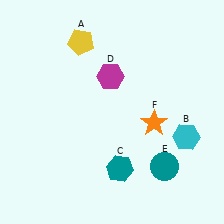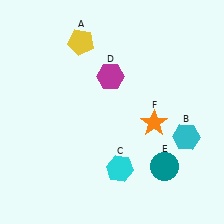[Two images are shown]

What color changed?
The hexagon (C) changed from teal in Image 1 to cyan in Image 2.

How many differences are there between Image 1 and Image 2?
There is 1 difference between the two images.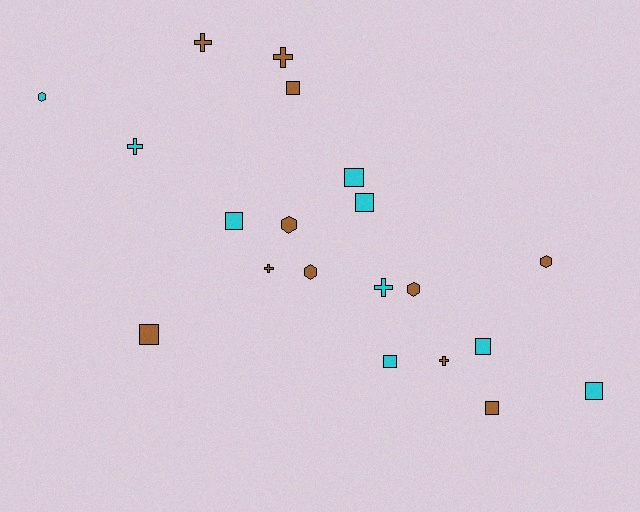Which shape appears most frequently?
Square, with 9 objects.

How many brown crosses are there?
There are 4 brown crosses.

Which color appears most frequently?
Brown, with 11 objects.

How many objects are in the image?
There are 20 objects.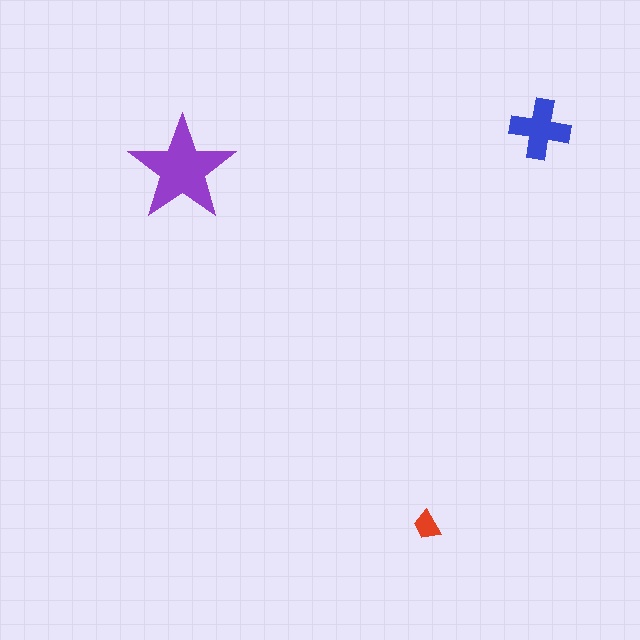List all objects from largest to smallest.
The purple star, the blue cross, the red trapezoid.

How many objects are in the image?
There are 3 objects in the image.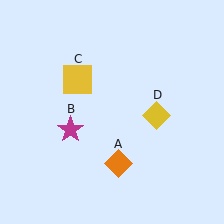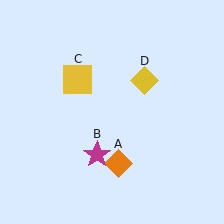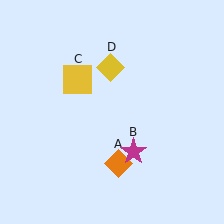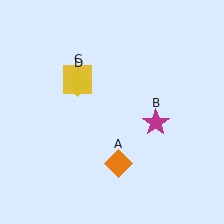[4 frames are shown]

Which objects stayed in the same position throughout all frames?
Orange diamond (object A) and yellow square (object C) remained stationary.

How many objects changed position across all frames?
2 objects changed position: magenta star (object B), yellow diamond (object D).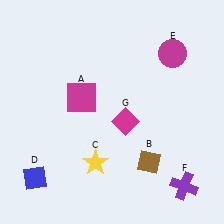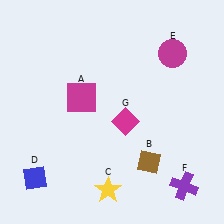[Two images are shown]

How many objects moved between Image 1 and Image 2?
1 object moved between the two images.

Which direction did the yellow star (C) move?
The yellow star (C) moved down.